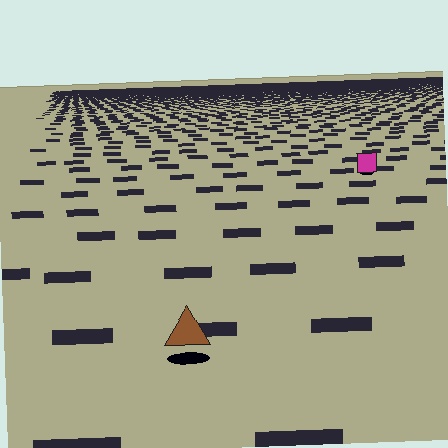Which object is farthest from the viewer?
The magenta square is farthest from the viewer. It appears smaller and the ground texture around it is denser.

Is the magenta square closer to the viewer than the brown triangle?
No. The brown triangle is closer — you can tell from the texture gradient: the ground texture is coarser near it.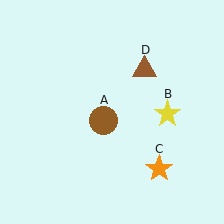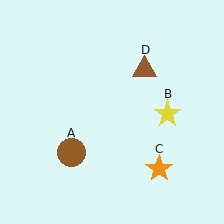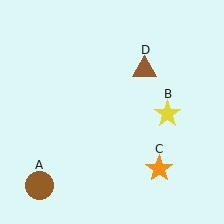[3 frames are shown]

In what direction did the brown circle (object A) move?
The brown circle (object A) moved down and to the left.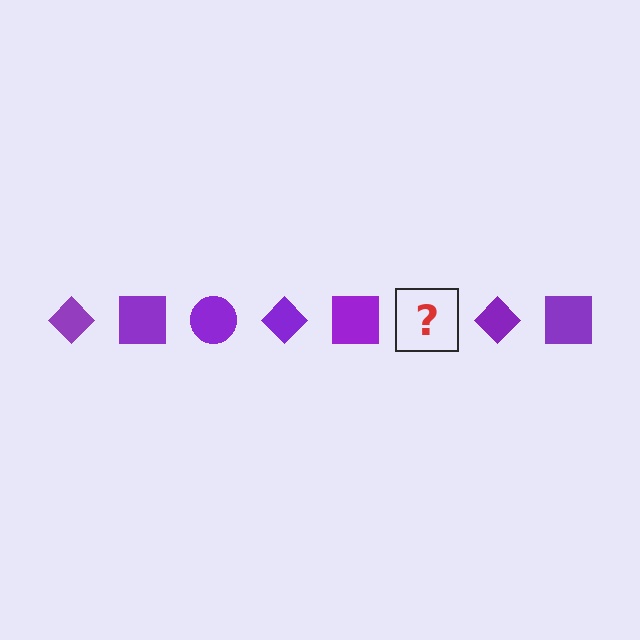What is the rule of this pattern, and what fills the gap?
The rule is that the pattern cycles through diamond, square, circle shapes in purple. The gap should be filled with a purple circle.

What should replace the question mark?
The question mark should be replaced with a purple circle.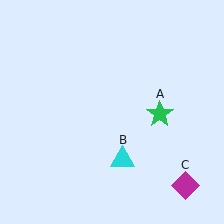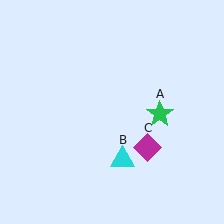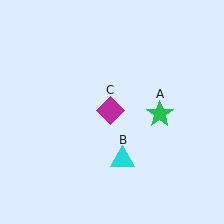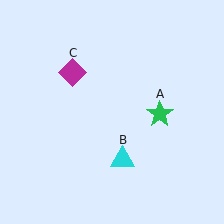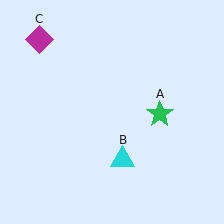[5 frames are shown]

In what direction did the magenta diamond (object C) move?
The magenta diamond (object C) moved up and to the left.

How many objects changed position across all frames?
1 object changed position: magenta diamond (object C).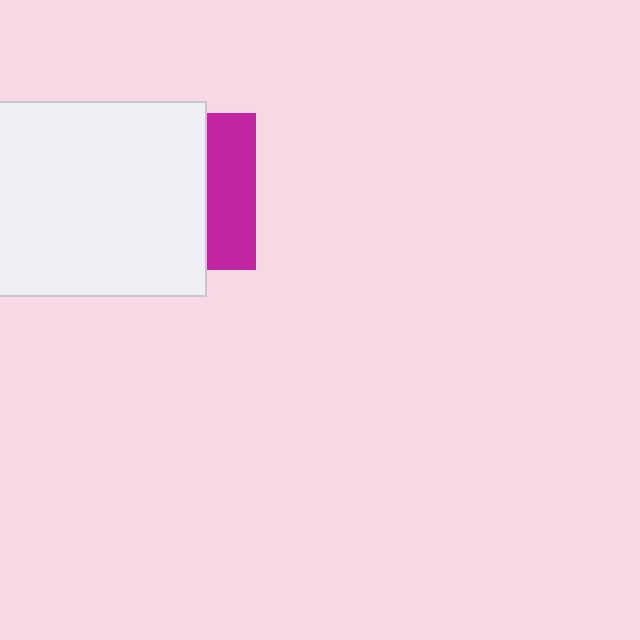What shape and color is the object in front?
The object in front is a white rectangle.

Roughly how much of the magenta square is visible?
A small part of it is visible (roughly 31%).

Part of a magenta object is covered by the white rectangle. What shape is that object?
It is a square.